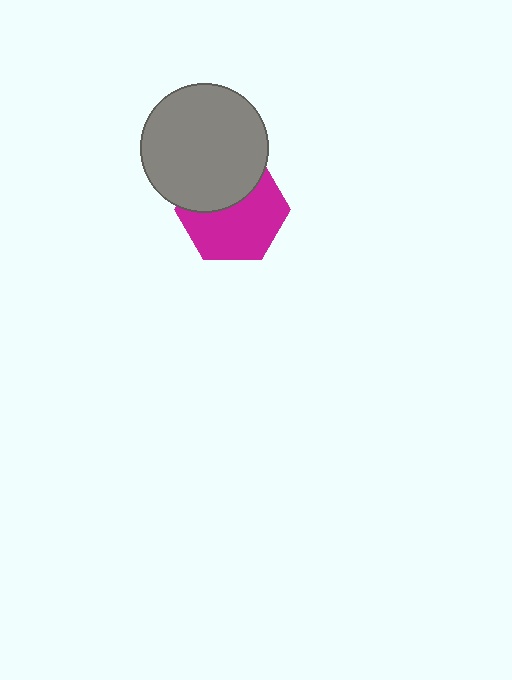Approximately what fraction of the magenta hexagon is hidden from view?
Roughly 38% of the magenta hexagon is hidden behind the gray circle.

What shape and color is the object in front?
The object in front is a gray circle.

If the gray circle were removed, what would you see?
You would see the complete magenta hexagon.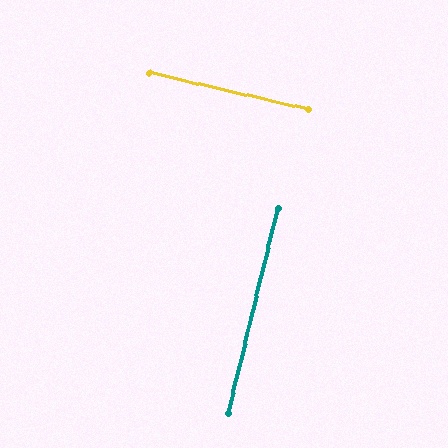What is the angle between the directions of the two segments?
Approximately 89 degrees.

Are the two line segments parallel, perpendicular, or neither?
Perpendicular — they meet at approximately 89°.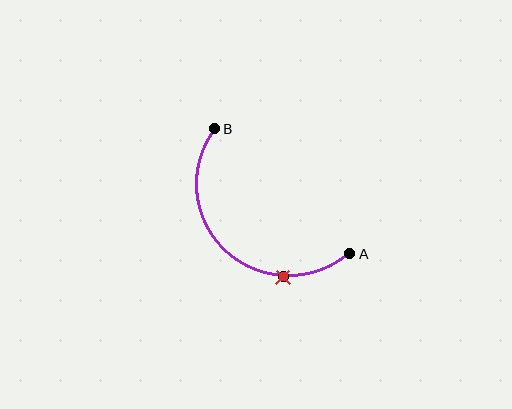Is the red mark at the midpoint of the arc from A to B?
No. The red mark lies on the arc but is closer to endpoint A. The arc midpoint would be at the point on the curve equidistant along the arc from both A and B.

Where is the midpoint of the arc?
The arc midpoint is the point on the curve farthest from the straight line joining A and B. It sits below and to the left of that line.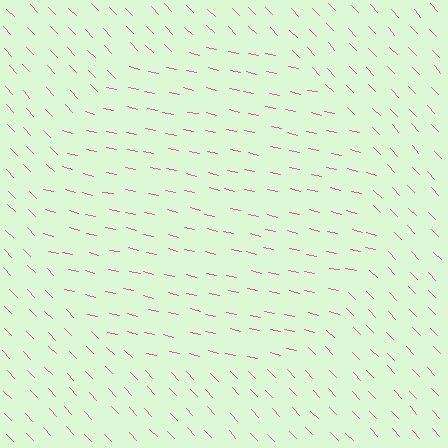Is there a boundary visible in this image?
Yes, there is a texture boundary formed by a change in line orientation.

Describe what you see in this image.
The image is filled with small pink line segments. A circle region in the image has lines oriented differently from the surrounding lines, creating a visible texture boundary.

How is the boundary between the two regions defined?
The boundary is defined purely by a change in line orientation (approximately 33 degrees difference). All lines are the same color and thickness.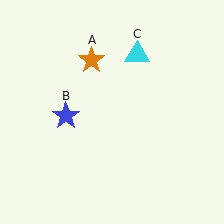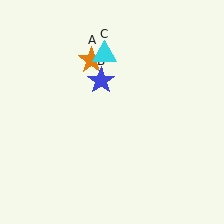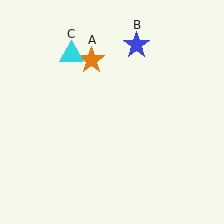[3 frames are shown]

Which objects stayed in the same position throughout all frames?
Orange star (object A) remained stationary.